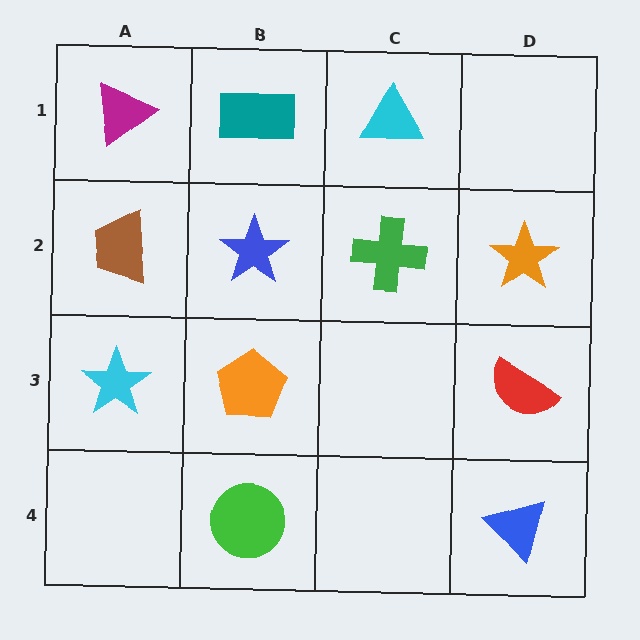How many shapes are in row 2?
4 shapes.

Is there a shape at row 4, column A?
No, that cell is empty.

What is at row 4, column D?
A blue triangle.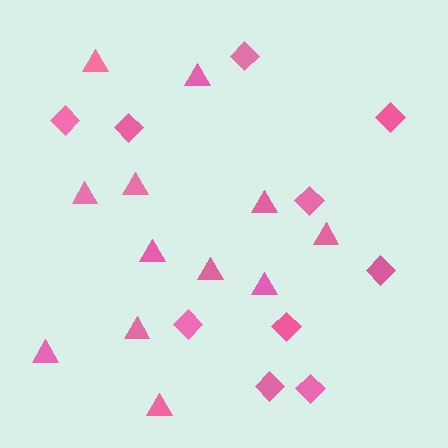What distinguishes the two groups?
There are 2 groups: one group of triangles (12) and one group of diamonds (10).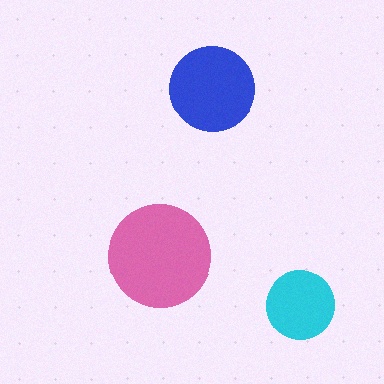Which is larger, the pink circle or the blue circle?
The pink one.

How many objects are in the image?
There are 3 objects in the image.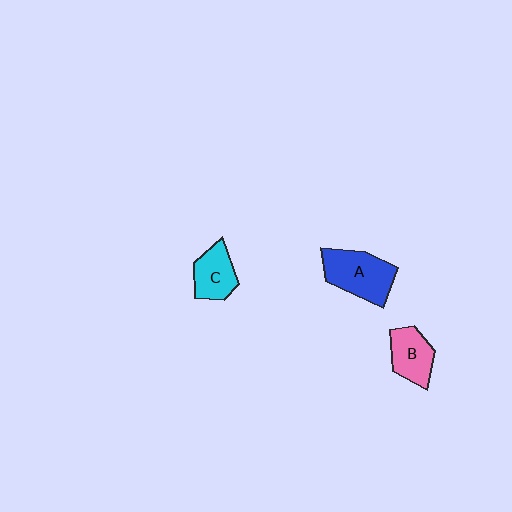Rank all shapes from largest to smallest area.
From largest to smallest: A (blue), B (pink), C (cyan).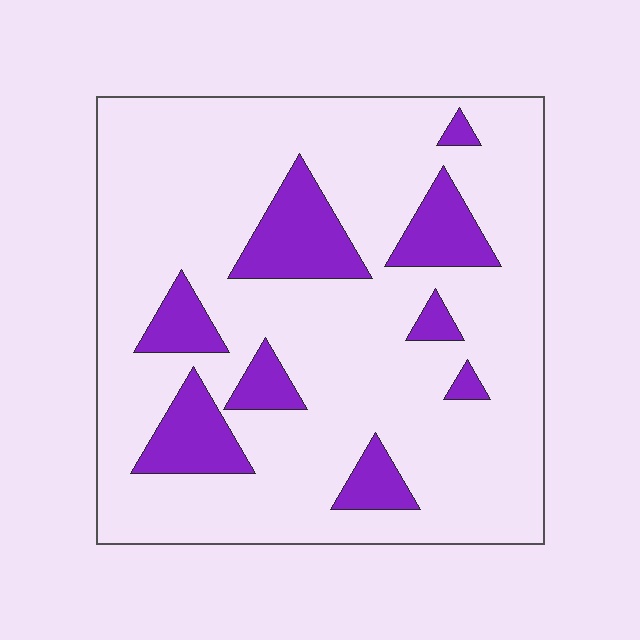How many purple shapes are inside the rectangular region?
9.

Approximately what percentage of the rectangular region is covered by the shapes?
Approximately 20%.